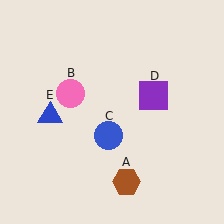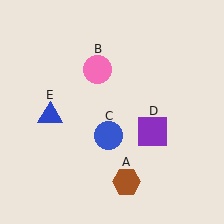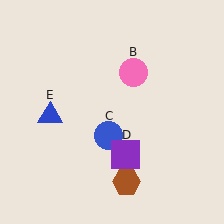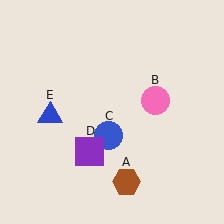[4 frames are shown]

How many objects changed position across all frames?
2 objects changed position: pink circle (object B), purple square (object D).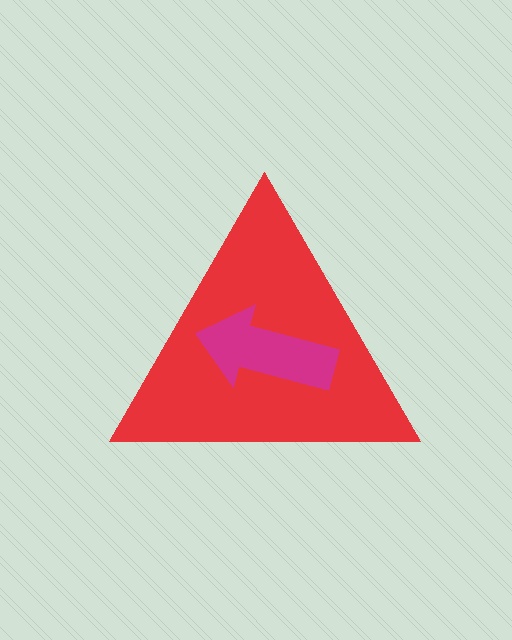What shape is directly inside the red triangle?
The magenta arrow.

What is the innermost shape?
The magenta arrow.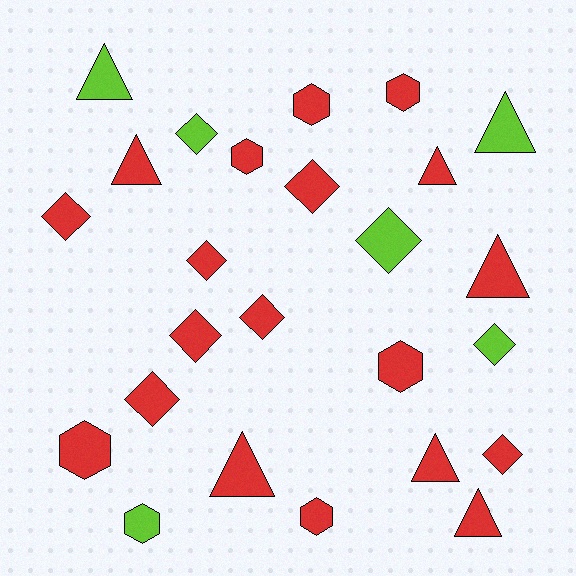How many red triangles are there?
There are 6 red triangles.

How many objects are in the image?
There are 25 objects.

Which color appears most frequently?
Red, with 19 objects.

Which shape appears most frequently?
Diamond, with 10 objects.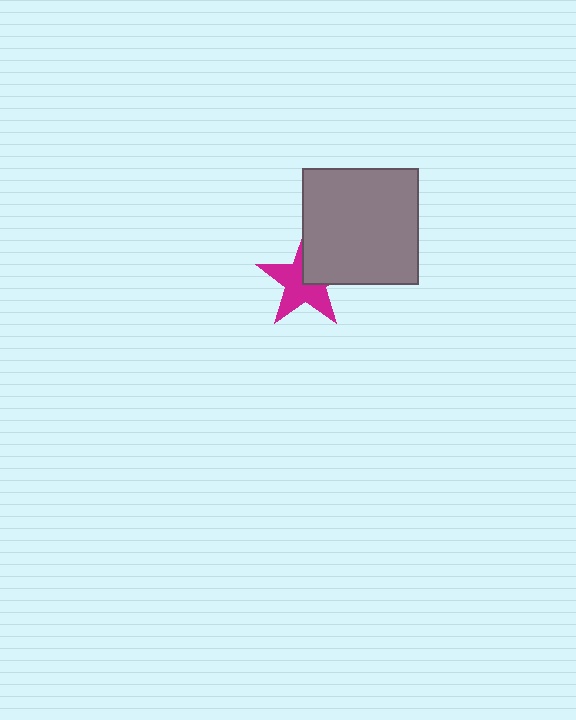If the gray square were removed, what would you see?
You would see the complete magenta star.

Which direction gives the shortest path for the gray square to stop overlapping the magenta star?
Moving toward the upper-right gives the shortest separation.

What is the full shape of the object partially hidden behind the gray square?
The partially hidden object is a magenta star.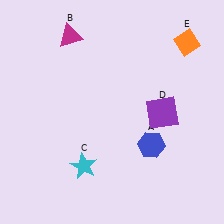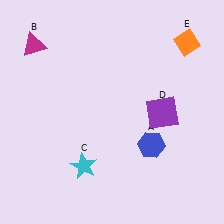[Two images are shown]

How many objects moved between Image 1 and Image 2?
1 object moved between the two images.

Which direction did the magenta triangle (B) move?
The magenta triangle (B) moved left.